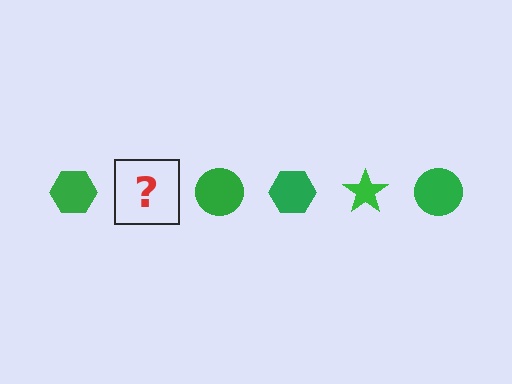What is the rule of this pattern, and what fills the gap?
The rule is that the pattern cycles through hexagon, star, circle shapes in green. The gap should be filled with a green star.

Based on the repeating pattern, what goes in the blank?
The blank should be a green star.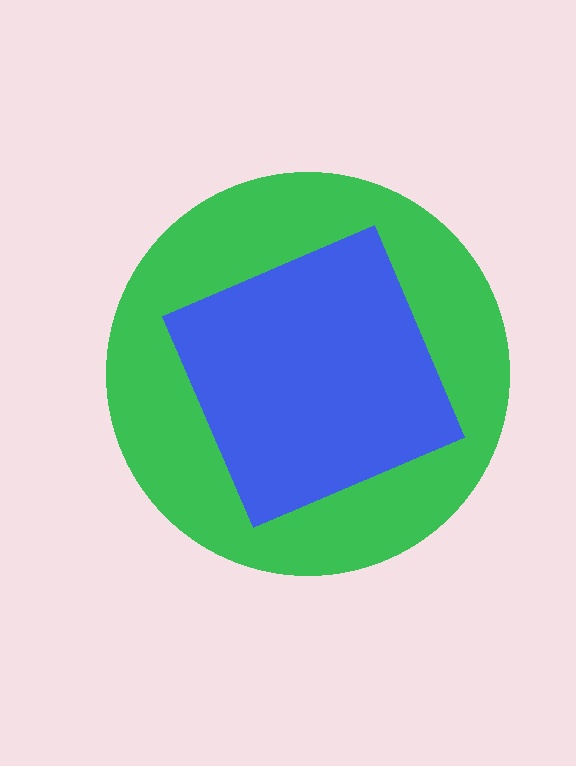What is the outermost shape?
The green circle.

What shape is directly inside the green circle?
The blue square.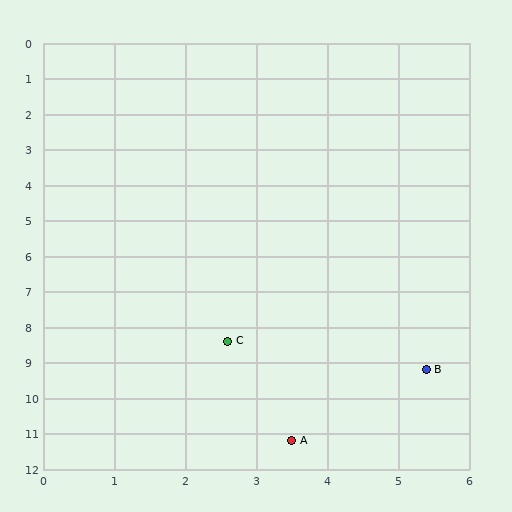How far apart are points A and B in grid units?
Points A and B are about 2.8 grid units apart.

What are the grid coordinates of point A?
Point A is at approximately (3.5, 11.2).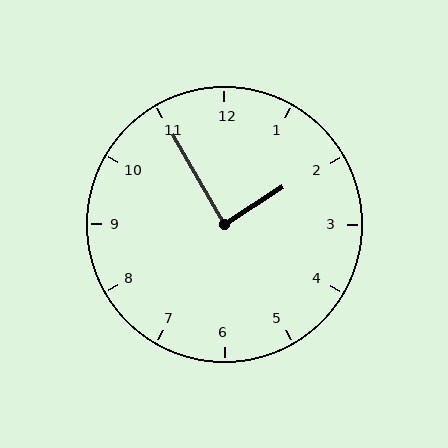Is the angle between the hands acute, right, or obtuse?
It is right.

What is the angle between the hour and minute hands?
Approximately 88 degrees.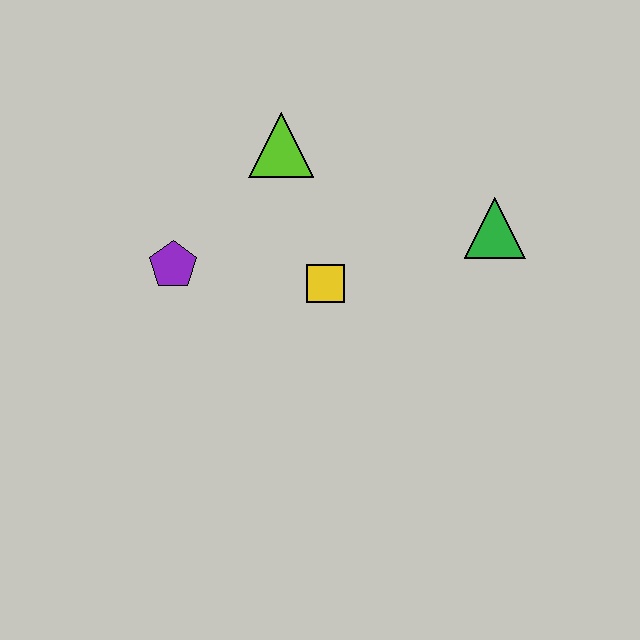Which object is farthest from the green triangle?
The purple pentagon is farthest from the green triangle.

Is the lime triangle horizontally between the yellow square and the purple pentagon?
Yes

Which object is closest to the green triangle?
The yellow square is closest to the green triangle.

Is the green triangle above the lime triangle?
No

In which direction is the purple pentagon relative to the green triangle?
The purple pentagon is to the left of the green triangle.